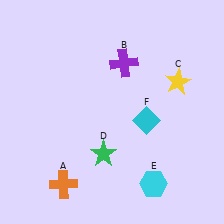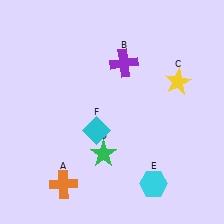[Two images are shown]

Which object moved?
The cyan diamond (F) moved left.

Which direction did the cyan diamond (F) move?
The cyan diamond (F) moved left.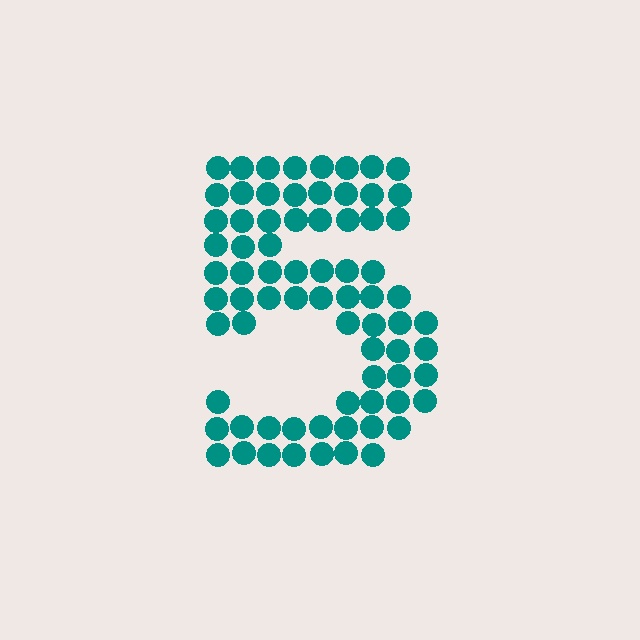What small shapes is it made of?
It is made of small circles.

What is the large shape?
The large shape is the digit 5.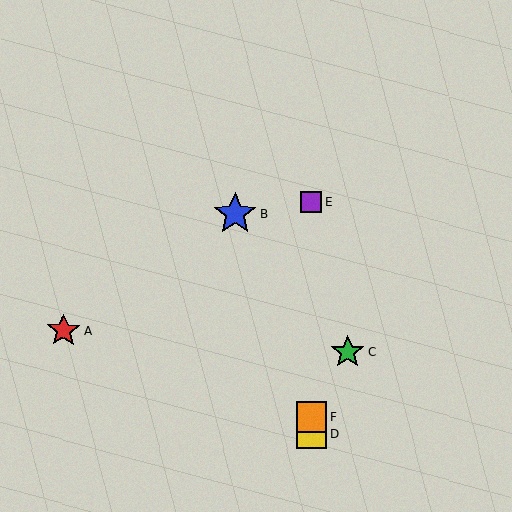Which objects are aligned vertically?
Objects D, E, F are aligned vertically.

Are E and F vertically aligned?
Yes, both are at x≈312.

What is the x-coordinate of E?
Object E is at x≈312.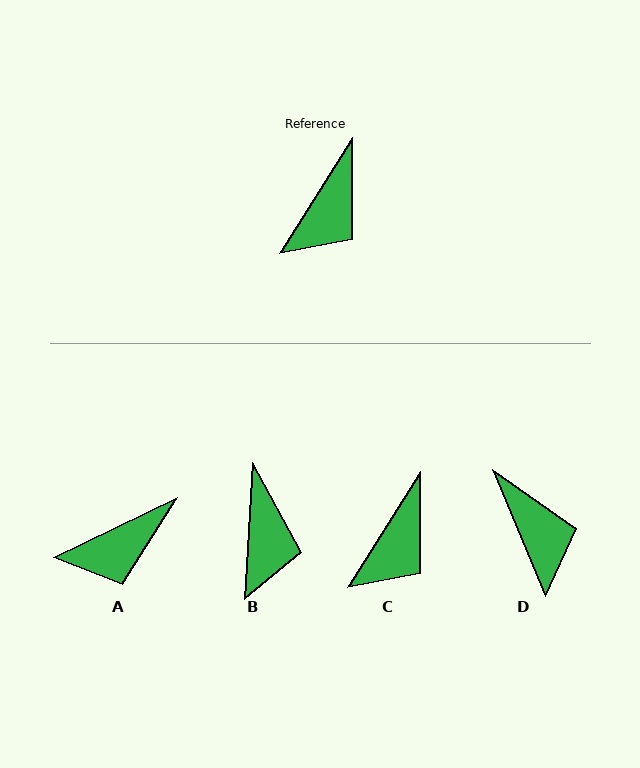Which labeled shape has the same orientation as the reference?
C.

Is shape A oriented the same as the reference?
No, it is off by about 32 degrees.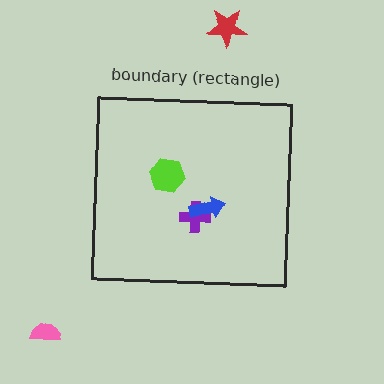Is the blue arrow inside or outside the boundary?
Inside.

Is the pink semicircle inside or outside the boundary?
Outside.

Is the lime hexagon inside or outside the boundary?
Inside.